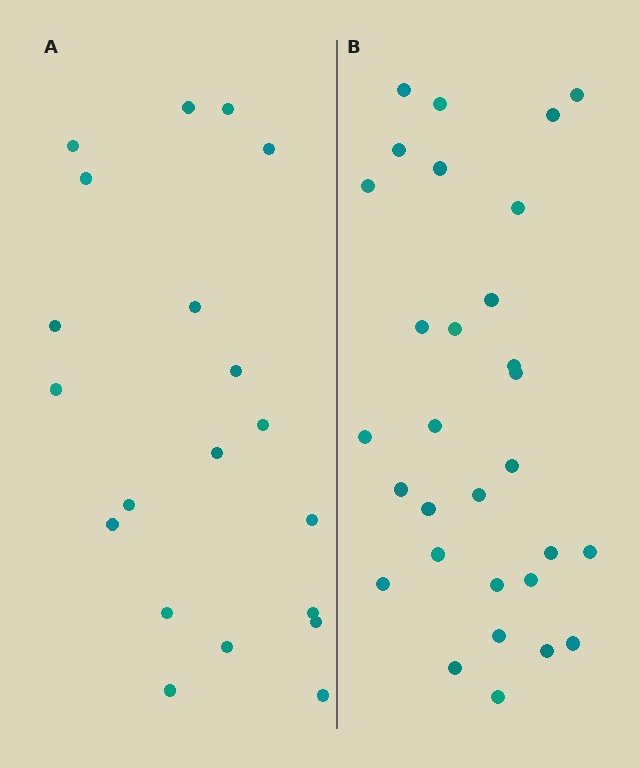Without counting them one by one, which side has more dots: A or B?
Region B (the right region) has more dots.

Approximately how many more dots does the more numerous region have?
Region B has roughly 10 or so more dots than region A.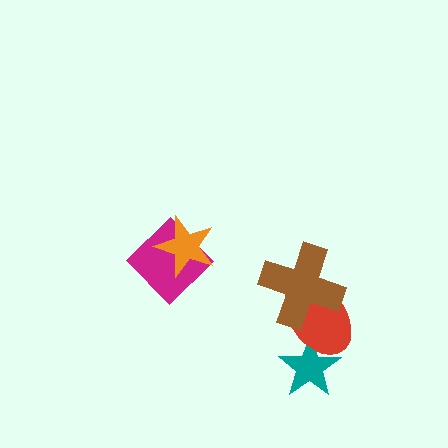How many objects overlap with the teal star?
1 object overlaps with the teal star.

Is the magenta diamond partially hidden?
Yes, it is partially covered by another shape.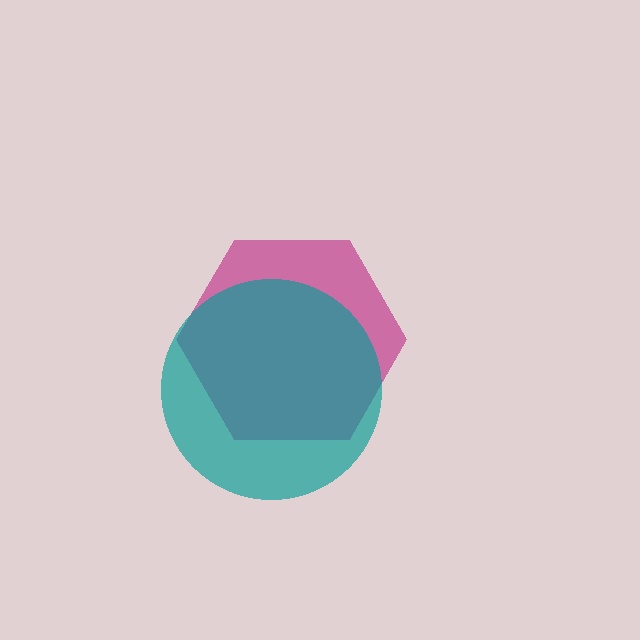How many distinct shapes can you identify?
There are 2 distinct shapes: a magenta hexagon, a teal circle.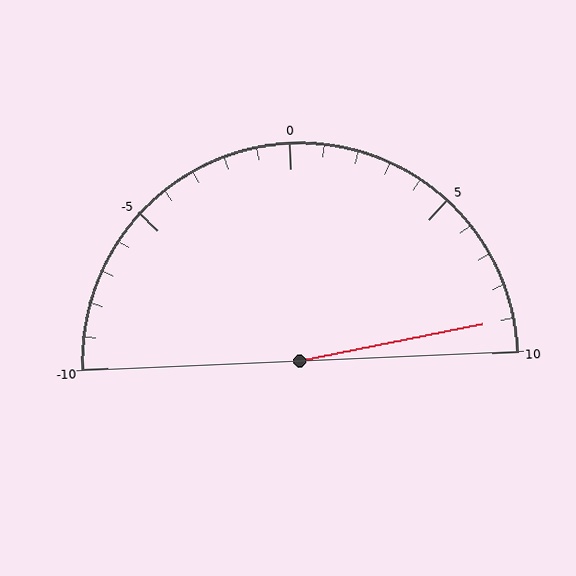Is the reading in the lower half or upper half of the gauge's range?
The reading is in the upper half of the range (-10 to 10).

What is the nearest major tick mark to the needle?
The nearest major tick mark is 10.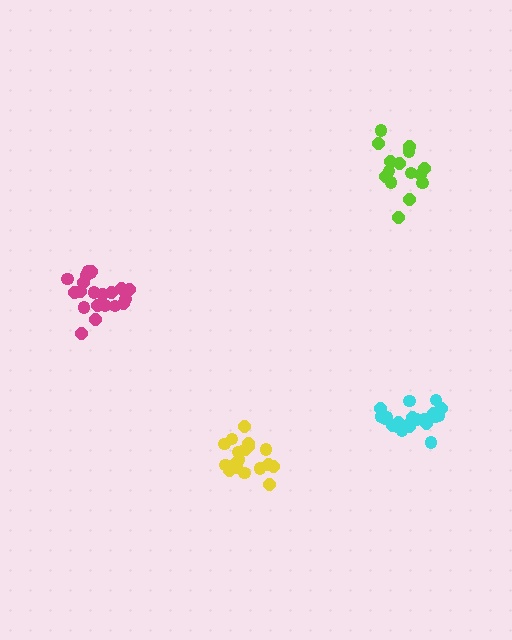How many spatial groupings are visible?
There are 4 spatial groupings.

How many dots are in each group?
Group 1: 15 dots, Group 2: 20 dots, Group 3: 21 dots, Group 4: 21 dots (77 total).